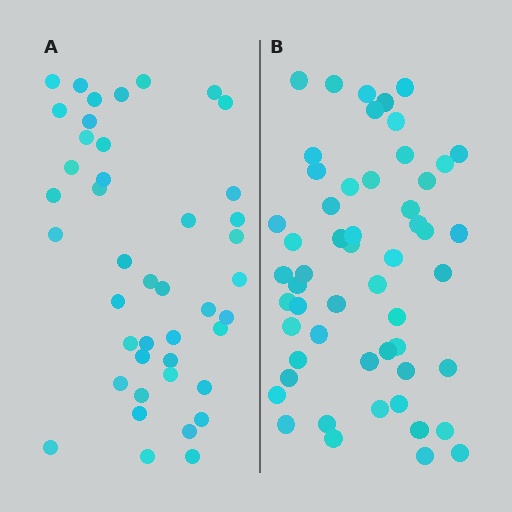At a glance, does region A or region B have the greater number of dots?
Region B (the right region) has more dots.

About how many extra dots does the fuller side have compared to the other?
Region B has roughly 12 or so more dots than region A.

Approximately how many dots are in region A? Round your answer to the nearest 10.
About 40 dots. (The exact count is 43, which rounds to 40.)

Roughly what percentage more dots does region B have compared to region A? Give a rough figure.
About 25% more.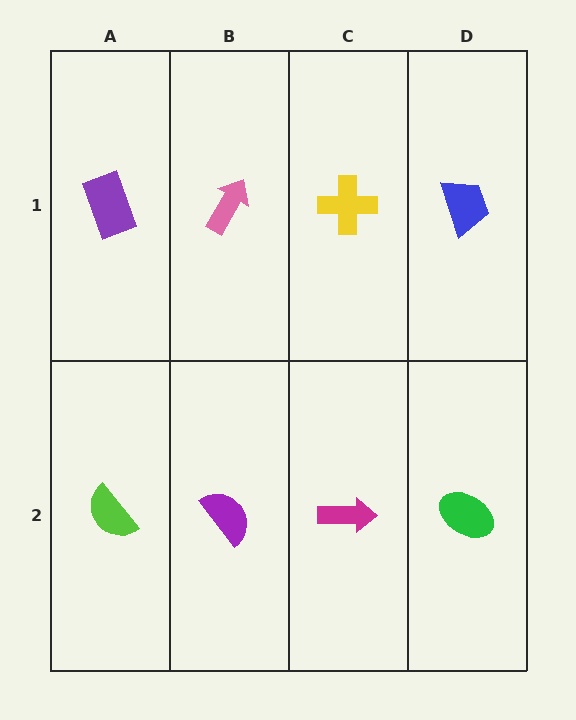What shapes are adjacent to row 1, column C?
A magenta arrow (row 2, column C), a pink arrow (row 1, column B), a blue trapezoid (row 1, column D).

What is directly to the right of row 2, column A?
A purple semicircle.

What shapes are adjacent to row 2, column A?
A purple rectangle (row 1, column A), a purple semicircle (row 2, column B).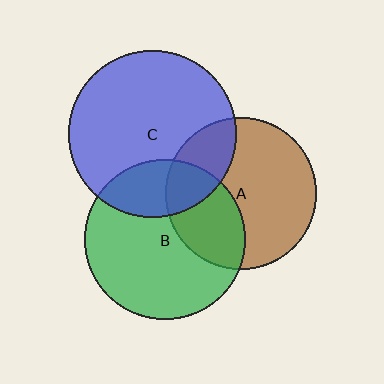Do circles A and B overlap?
Yes.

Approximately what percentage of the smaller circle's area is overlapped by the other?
Approximately 35%.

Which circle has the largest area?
Circle C (blue).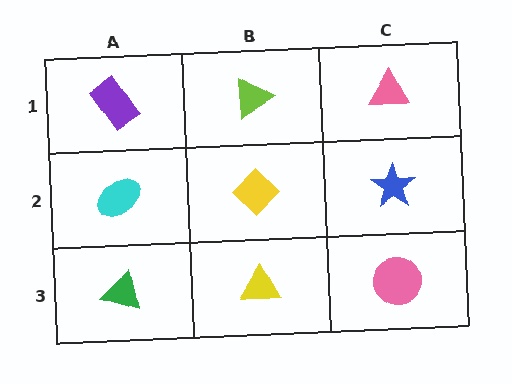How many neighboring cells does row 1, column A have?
2.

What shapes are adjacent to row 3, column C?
A blue star (row 2, column C), a yellow triangle (row 3, column B).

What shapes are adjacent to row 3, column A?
A cyan ellipse (row 2, column A), a yellow triangle (row 3, column B).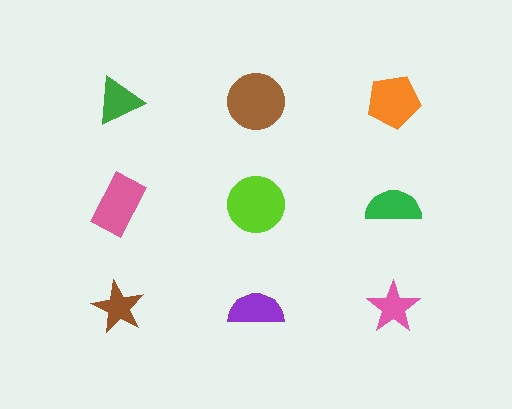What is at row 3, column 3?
A pink star.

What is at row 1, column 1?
A green triangle.